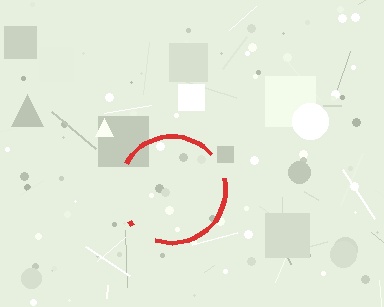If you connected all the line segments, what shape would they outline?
They would outline a circle.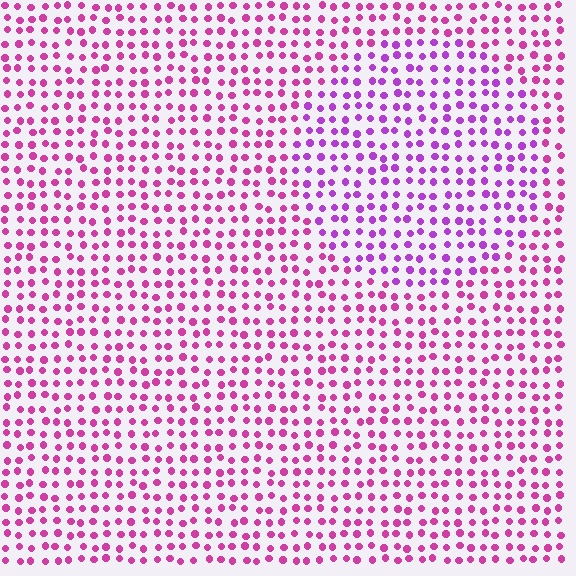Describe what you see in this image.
The image is filled with small magenta elements in a uniform arrangement. A circle-shaped region is visible where the elements are tinted to a slightly different hue, forming a subtle color boundary.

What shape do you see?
I see a circle.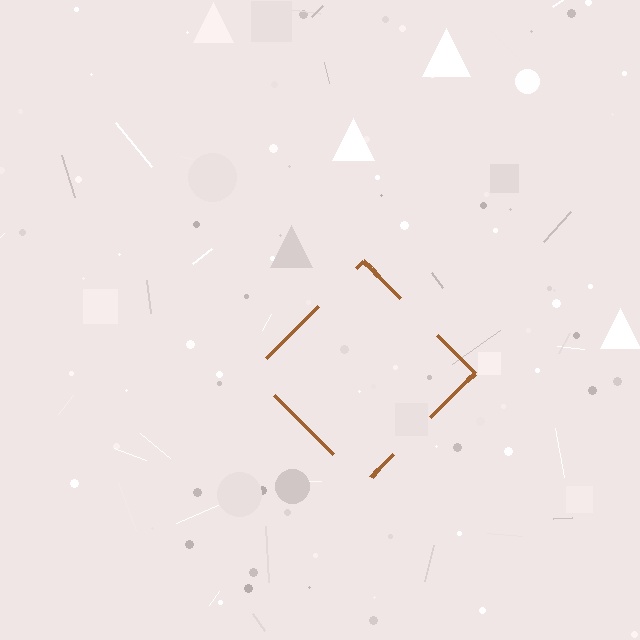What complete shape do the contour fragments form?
The contour fragments form a diamond.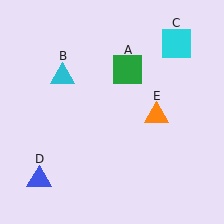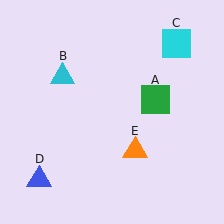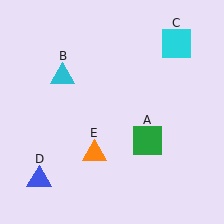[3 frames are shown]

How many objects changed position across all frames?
2 objects changed position: green square (object A), orange triangle (object E).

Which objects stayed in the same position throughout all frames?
Cyan triangle (object B) and cyan square (object C) and blue triangle (object D) remained stationary.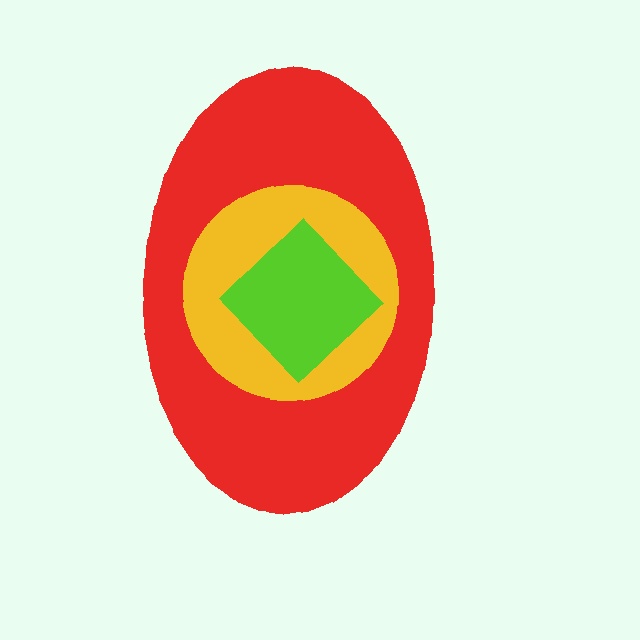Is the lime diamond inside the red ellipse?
Yes.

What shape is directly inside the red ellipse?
The yellow circle.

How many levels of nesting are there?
3.